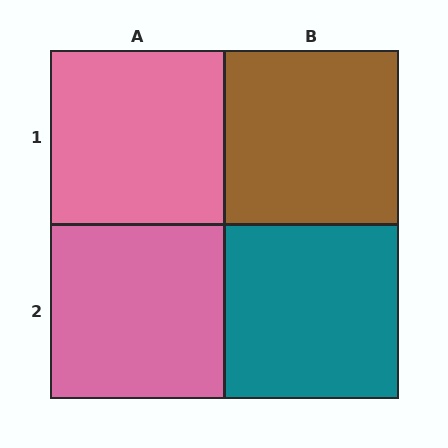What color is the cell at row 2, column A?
Pink.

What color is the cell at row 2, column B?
Teal.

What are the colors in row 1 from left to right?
Pink, brown.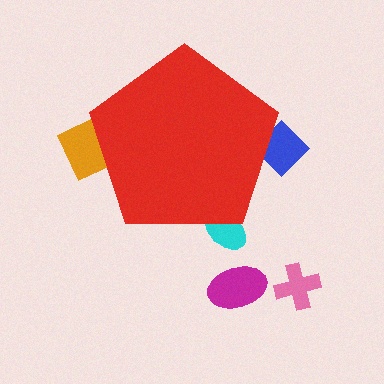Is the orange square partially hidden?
Yes, the orange square is partially hidden behind the red pentagon.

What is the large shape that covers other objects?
A red pentagon.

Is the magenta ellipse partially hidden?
No, the magenta ellipse is fully visible.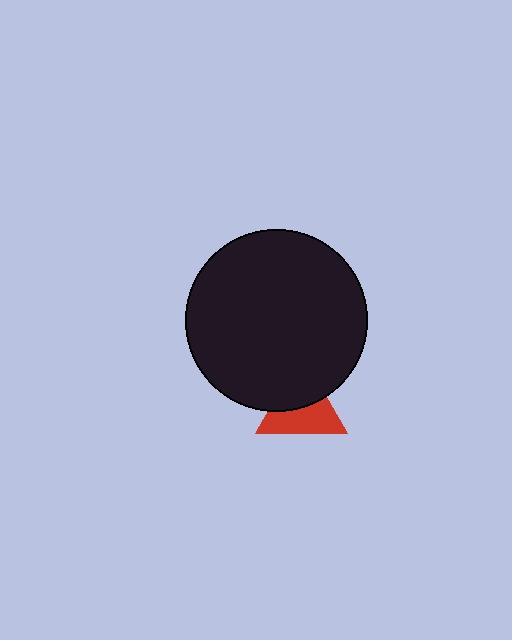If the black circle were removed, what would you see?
You would see the complete red triangle.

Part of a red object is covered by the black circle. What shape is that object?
It is a triangle.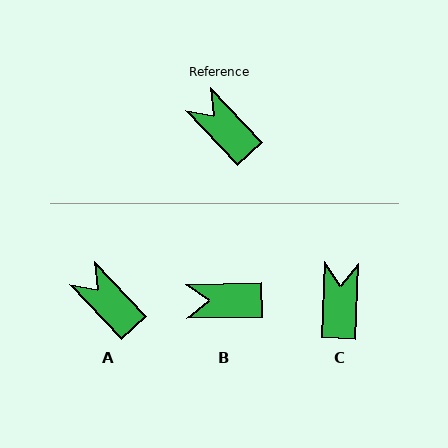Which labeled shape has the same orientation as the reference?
A.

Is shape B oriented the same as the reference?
No, it is off by about 48 degrees.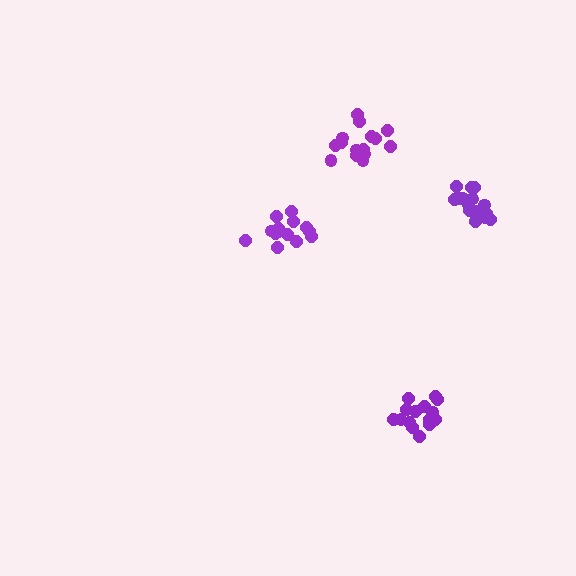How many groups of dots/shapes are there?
There are 4 groups.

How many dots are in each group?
Group 1: 15 dots, Group 2: 14 dots, Group 3: 16 dots, Group 4: 16 dots (61 total).